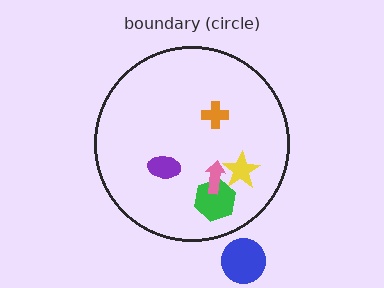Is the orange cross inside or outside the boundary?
Inside.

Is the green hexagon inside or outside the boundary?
Inside.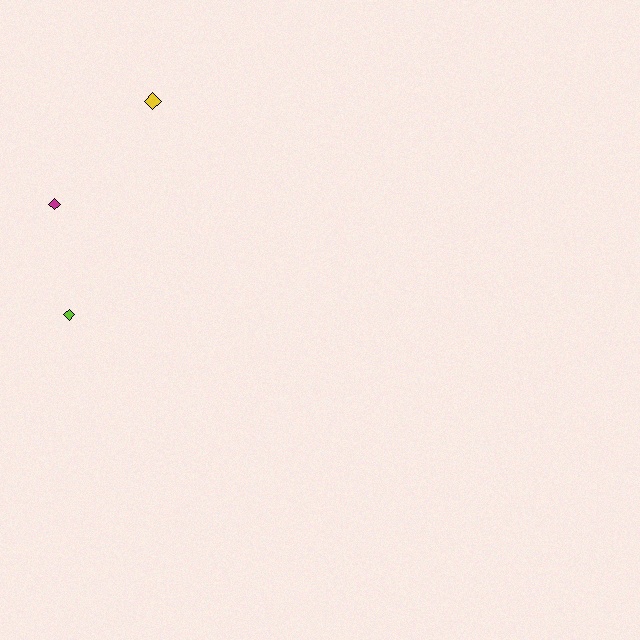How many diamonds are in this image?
There are 3 diamonds.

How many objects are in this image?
There are 3 objects.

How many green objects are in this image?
There are no green objects.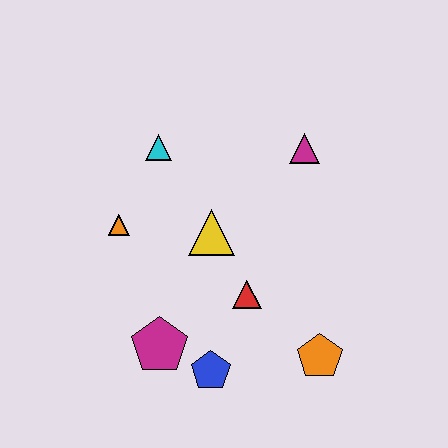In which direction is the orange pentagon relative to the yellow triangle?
The orange pentagon is below the yellow triangle.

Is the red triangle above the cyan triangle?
No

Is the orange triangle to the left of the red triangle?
Yes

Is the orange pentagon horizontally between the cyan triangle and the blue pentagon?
No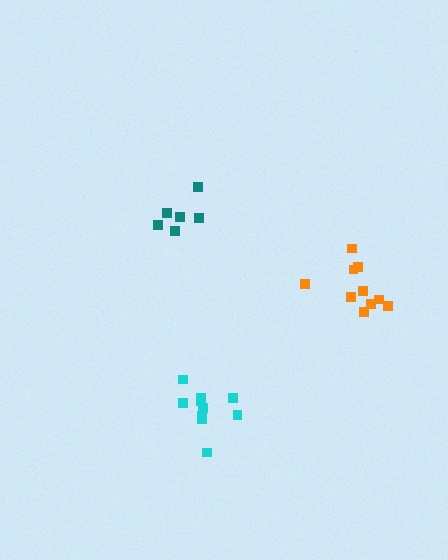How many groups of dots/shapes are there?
There are 3 groups.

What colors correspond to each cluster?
The clusters are colored: teal, cyan, orange.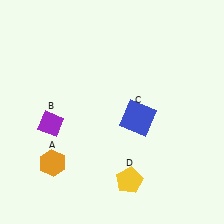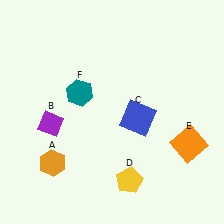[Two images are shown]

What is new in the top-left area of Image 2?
A teal hexagon (F) was added in the top-left area of Image 2.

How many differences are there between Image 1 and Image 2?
There are 2 differences between the two images.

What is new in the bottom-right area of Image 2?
An orange square (E) was added in the bottom-right area of Image 2.